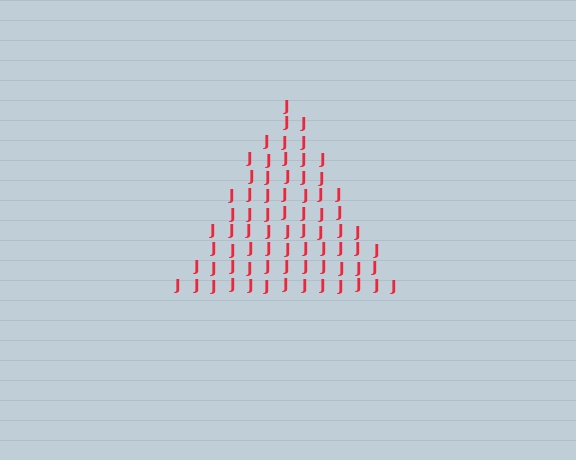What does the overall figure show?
The overall figure shows a triangle.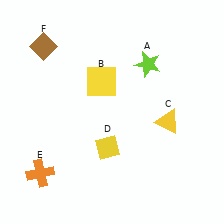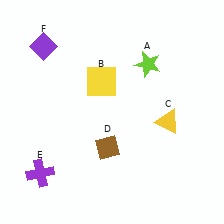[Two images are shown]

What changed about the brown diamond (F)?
In Image 1, F is brown. In Image 2, it changed to purple.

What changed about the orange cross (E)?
In Image 1, E is orange. In Image 2, it changed to purple.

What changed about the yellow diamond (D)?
In Image 1, D is yellow. In Image 2, it changed to brown.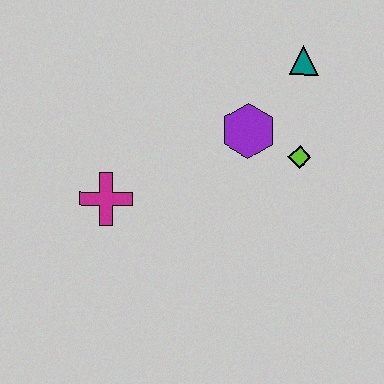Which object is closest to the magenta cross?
The purple hexagon is closest to the magenta cross.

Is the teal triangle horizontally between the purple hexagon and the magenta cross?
No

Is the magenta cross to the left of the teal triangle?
Yes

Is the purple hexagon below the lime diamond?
No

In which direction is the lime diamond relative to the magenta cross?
The lime diamond is to the right of the magenta cross.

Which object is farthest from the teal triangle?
The magenta cross is farthest from the teal triangle.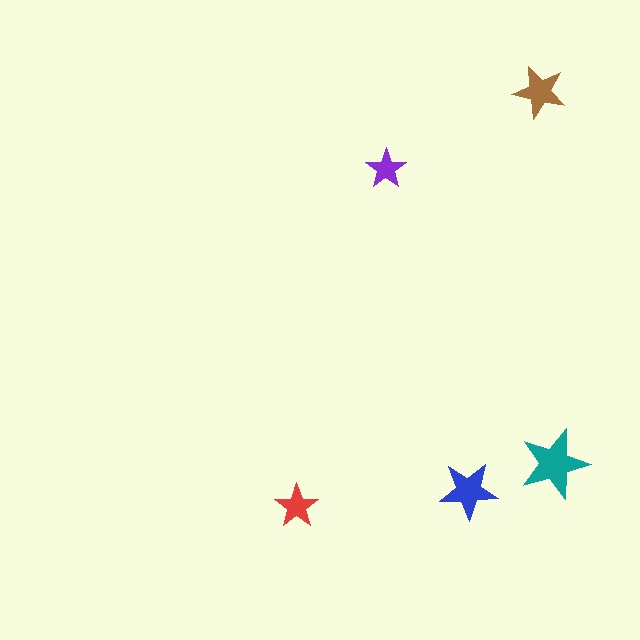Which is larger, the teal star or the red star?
The teal one.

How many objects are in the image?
There are 5 objects in the image.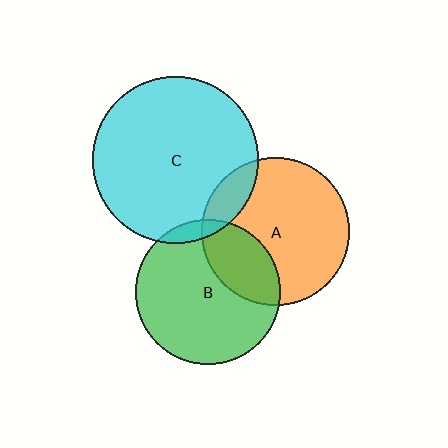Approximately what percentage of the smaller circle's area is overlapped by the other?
Approximately 25%.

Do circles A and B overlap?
Yes.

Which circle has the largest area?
Circle C (cyan).